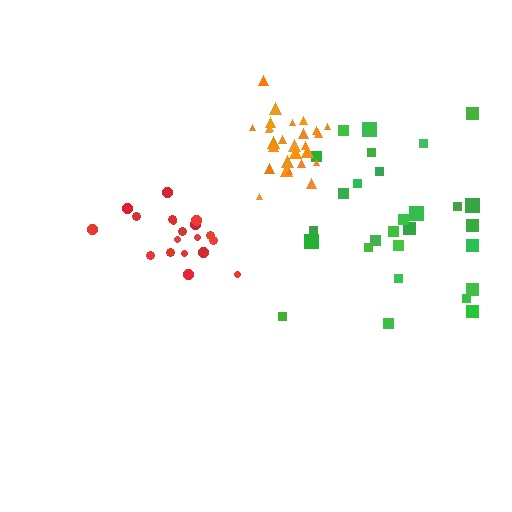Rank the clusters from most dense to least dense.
orange, red, green.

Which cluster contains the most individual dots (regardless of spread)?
Green (29).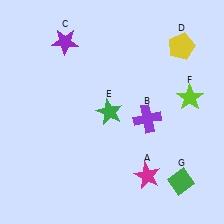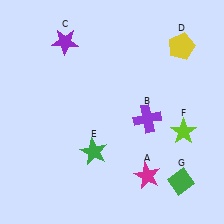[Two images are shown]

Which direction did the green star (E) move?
The green star (E) moved down.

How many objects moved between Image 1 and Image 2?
2 objects moved between the two images.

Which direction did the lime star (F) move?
The lime star (F) moved down.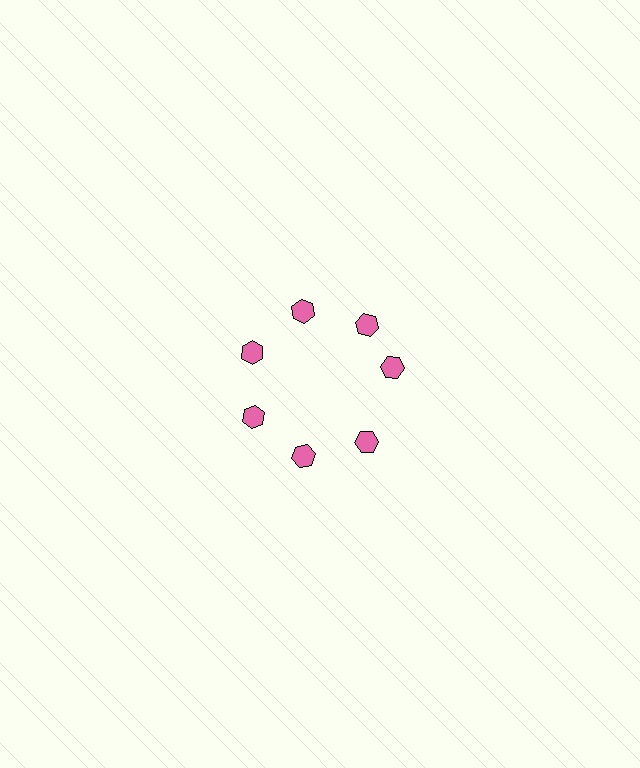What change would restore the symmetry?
The symmetry would be restored by rotating it back into even spacing with its neighbors so that all 7 hexagons sit at equal angles and equal distance from the center.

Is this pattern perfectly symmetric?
No. The 7 pink hexagons are arranged in a ring, but one element near the 3 o'clock position is rotated out of alignment along the ring, breaking the 7-fold rotational symmetry.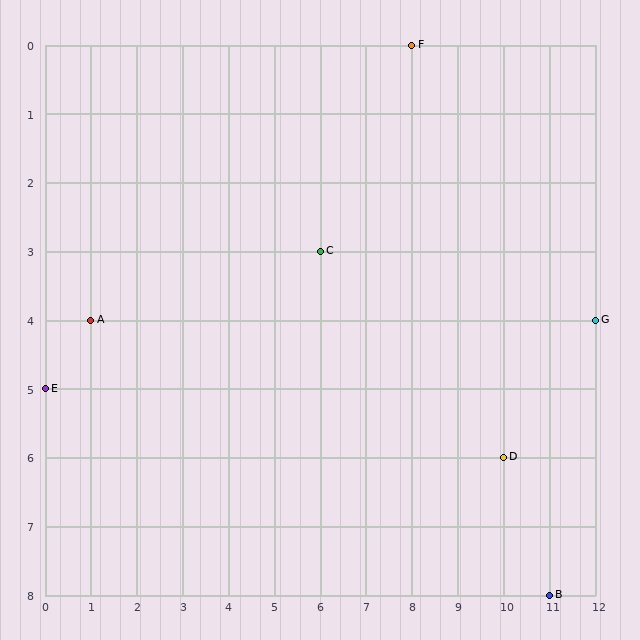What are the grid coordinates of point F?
Point F is at grid coordinates (8, 0).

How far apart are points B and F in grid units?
Points B and F are 3 columns and 8 rows apart (about 8.5 grid units diagonally).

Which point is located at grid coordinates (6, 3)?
Point C is at (6, 3).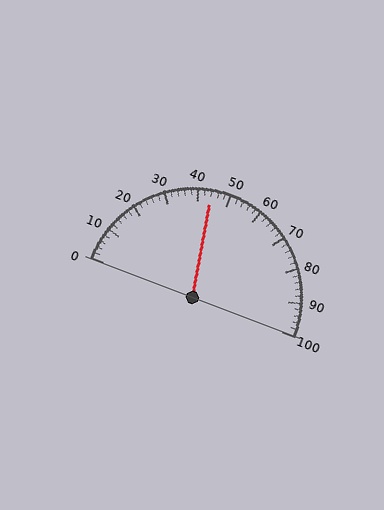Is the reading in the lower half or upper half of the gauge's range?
The reading is in the lower half of the range (0 to 100).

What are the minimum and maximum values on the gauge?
The gauge ranges from 0 to 100.